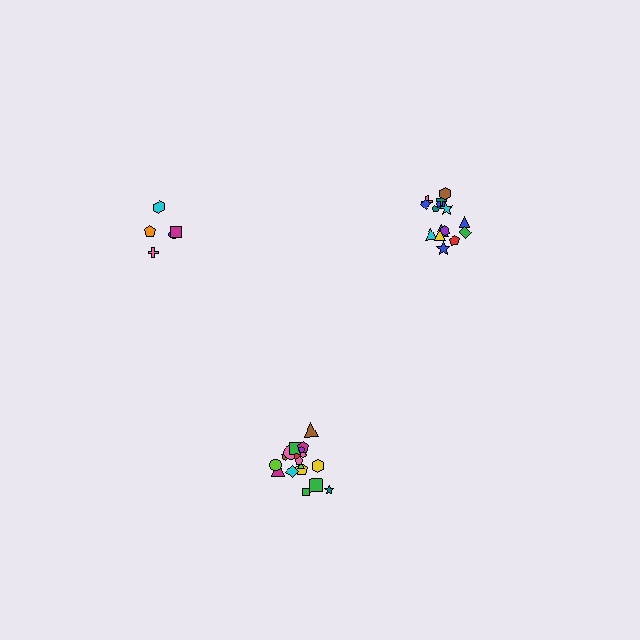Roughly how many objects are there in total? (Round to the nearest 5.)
Roughly 40 objects in total.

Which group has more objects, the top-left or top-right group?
The top-right group.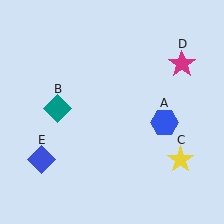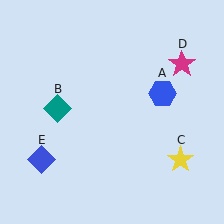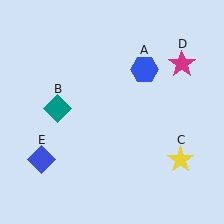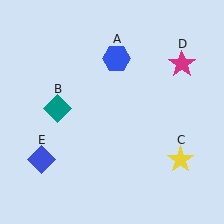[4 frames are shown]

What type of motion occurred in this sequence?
The blue hexagon (object A) rotated counterclockwise around the center of the scene.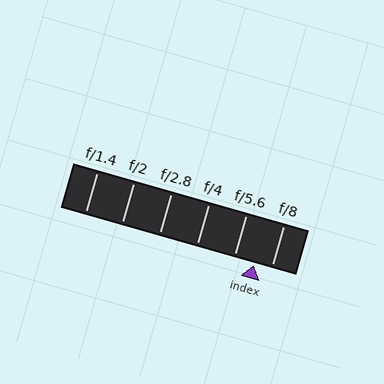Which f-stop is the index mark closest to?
The index mark is closest to f/8.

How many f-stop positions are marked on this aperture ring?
There are 6 f-stop positions marked.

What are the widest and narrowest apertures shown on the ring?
The widest aperture shown is f/1.4 and the narrowest is f/8.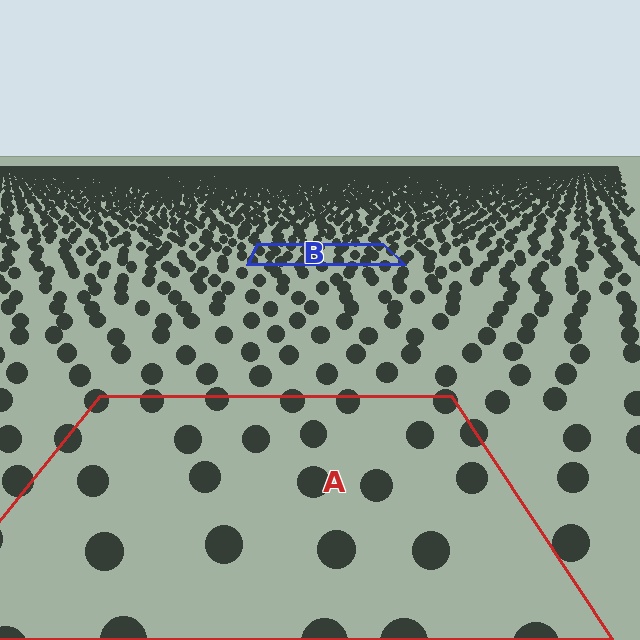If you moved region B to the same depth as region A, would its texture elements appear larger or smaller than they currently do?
They would appear larger. At a closer depth, the same texture elements are projected at a bigger on-screen size.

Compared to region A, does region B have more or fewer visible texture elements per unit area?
Region B has more texture elements per unit area — they are packed more densely because it is farther away.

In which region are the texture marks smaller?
The texture marks are smaller in region B, because it is farther away.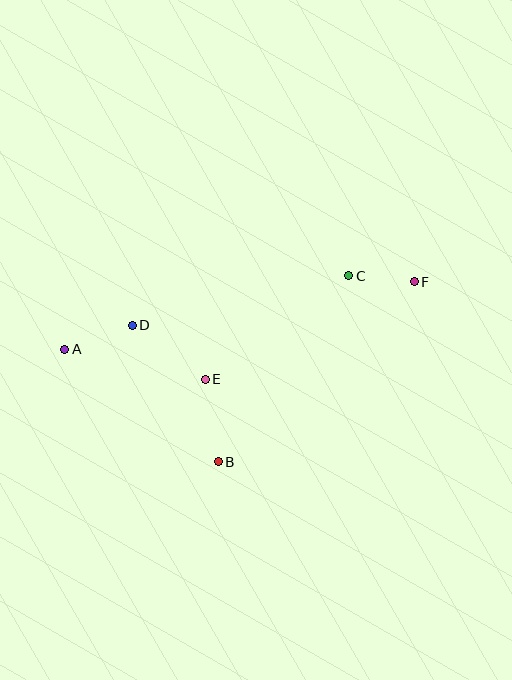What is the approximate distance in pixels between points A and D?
The distance between A and D is approximately 71 pixels.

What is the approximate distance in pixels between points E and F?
The distance between E and F is approximately 230 pixels.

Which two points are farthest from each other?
Points A and F are farthest from each other.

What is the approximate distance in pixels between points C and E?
The distance between C and E is approximately 177 pixels.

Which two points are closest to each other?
Points C and F are closest to each other.